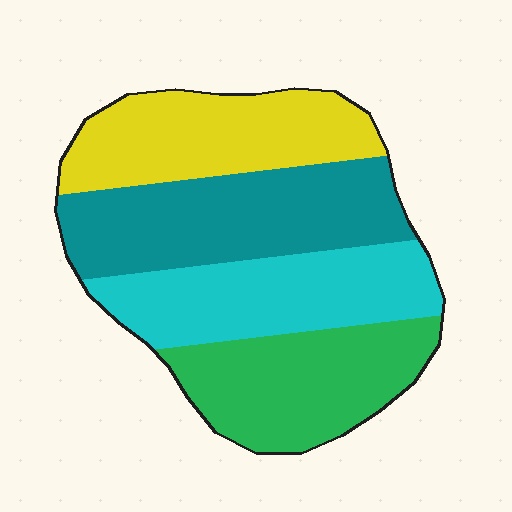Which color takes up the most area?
Teal, at roughly 30%.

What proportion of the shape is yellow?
Yellow covers about 25% of the shape.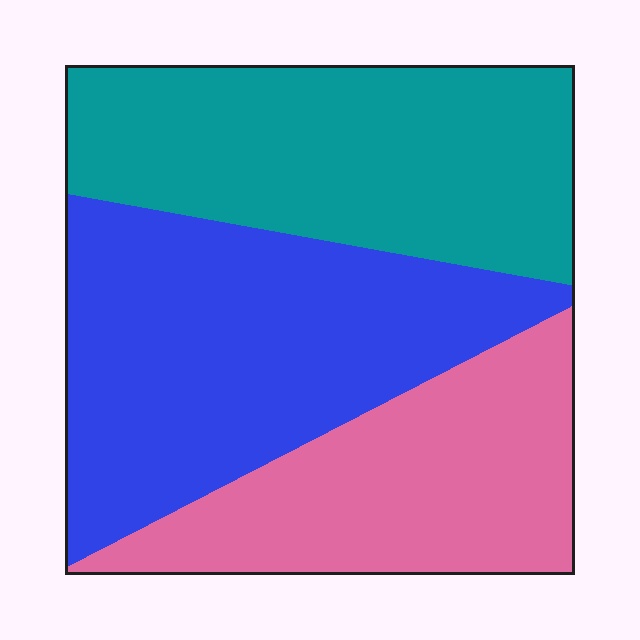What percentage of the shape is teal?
Teal takes up about one third (1/3) of the shape.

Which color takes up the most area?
Blue, at roughly 40%.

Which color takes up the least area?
Pink, at roughly 25%.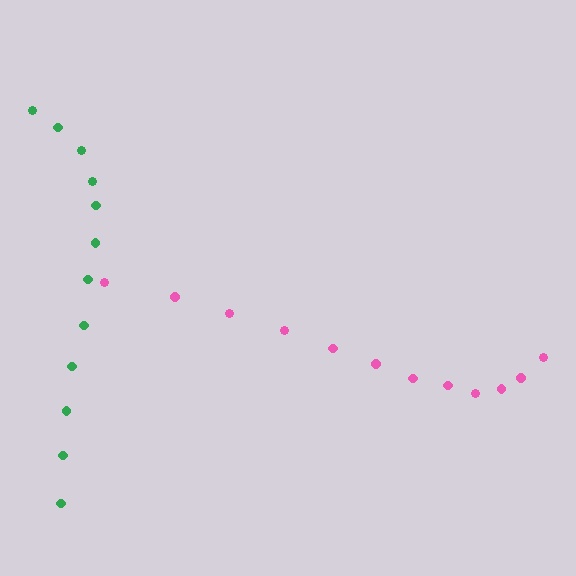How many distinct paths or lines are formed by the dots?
There are 2 distinct paths.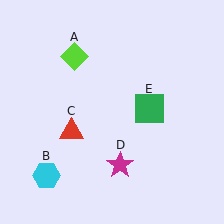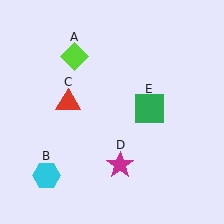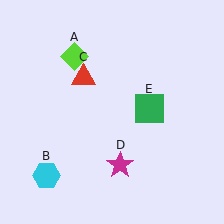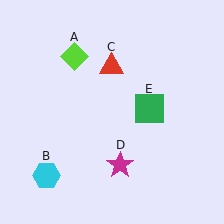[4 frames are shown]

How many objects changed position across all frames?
1 object changed position: red triangle (object C).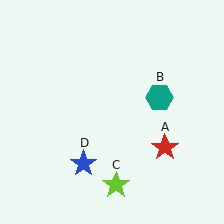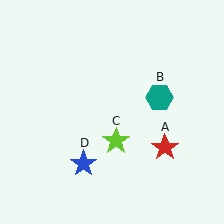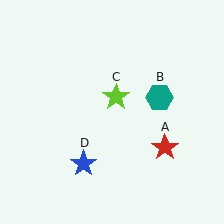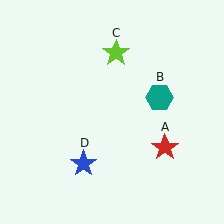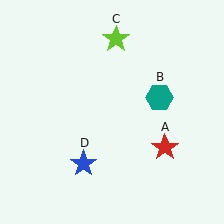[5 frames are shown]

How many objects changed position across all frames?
1 object changed position: lime star (object C).